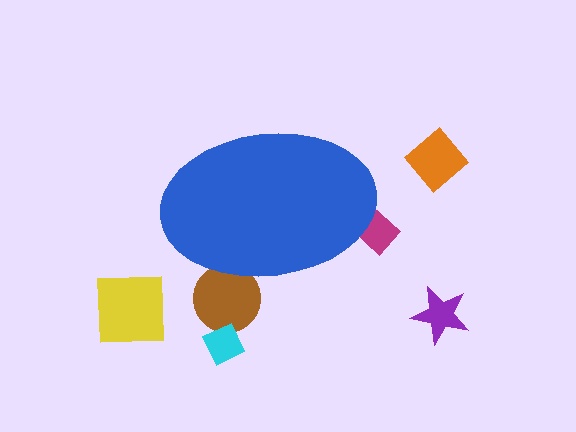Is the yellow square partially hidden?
No, the yellow square is fully visible.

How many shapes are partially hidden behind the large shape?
2 shapes are partially hidden.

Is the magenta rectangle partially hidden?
Yes, the magenta rectangle is partially hidden behind the blue ellipse.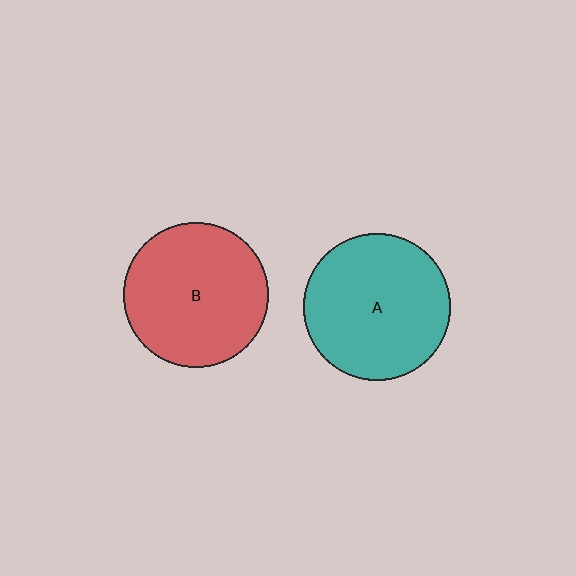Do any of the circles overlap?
No, none of the circles overlap.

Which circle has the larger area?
Circle A (teal).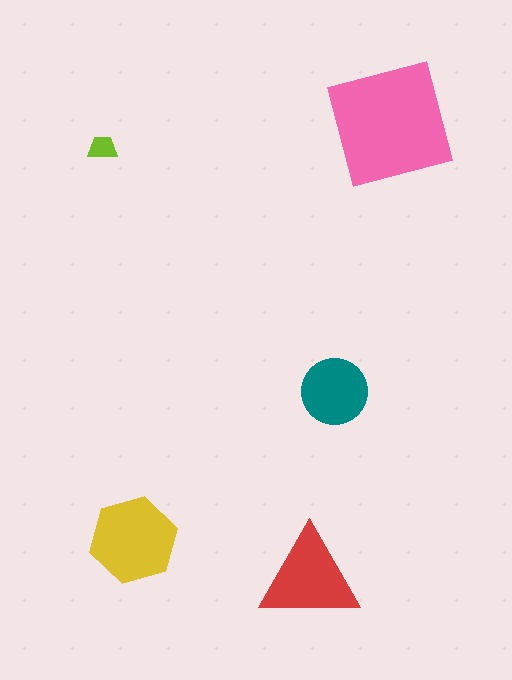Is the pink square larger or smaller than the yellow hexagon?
Larger.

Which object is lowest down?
The red triangle is bottommost.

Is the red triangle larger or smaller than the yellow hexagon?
Smaller.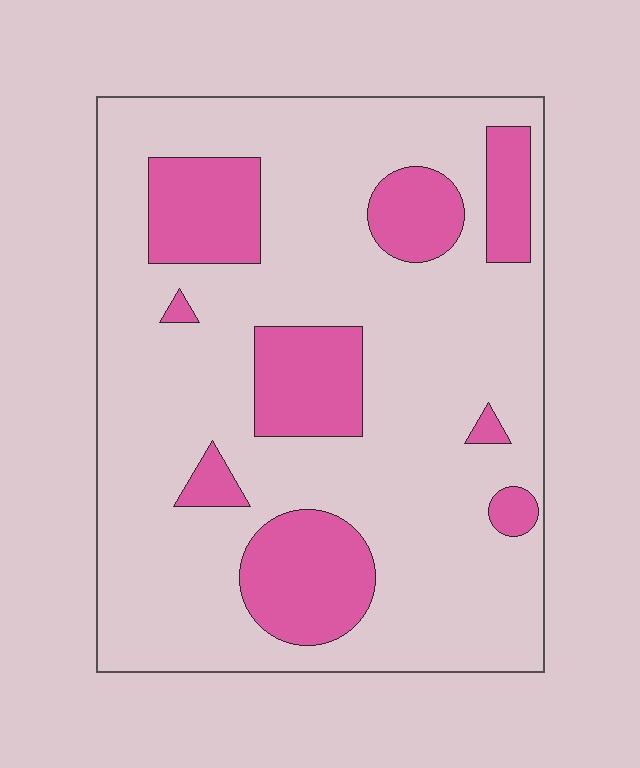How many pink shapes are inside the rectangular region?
9.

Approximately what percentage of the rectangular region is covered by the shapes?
Approximately 25%.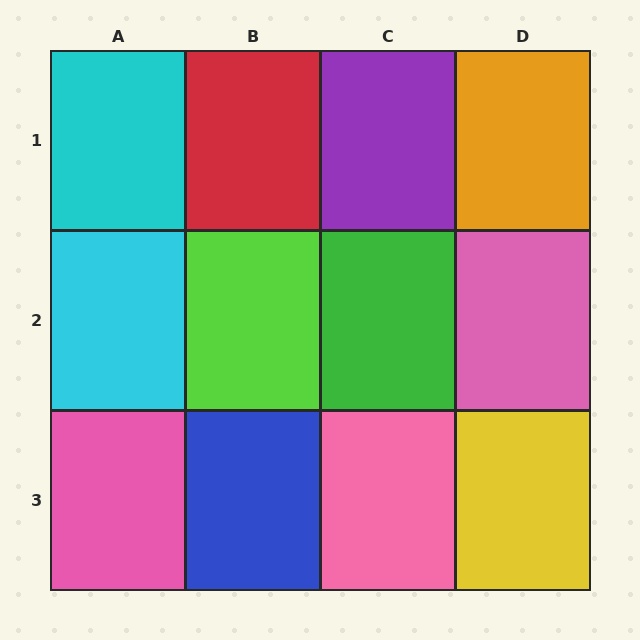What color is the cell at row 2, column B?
Lime.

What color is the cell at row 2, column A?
Cyan.